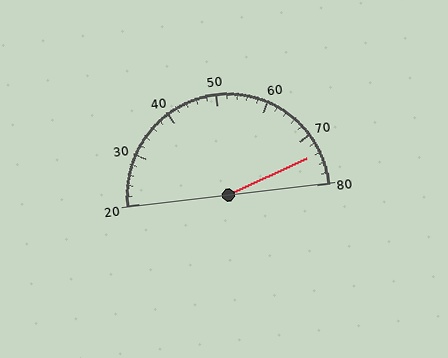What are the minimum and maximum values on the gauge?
The gauge ranges from 20 to 80.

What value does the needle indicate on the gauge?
The needle indicates approximately 74.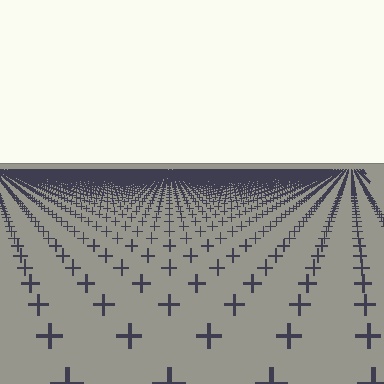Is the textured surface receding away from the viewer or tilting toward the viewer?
The surface is receding away from the viewer. Texture elements get smaller and denser toward the top.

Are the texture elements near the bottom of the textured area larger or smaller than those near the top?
Larger. Near the bottom, elements are closer to the viewer and appear at a bigger on-screen size.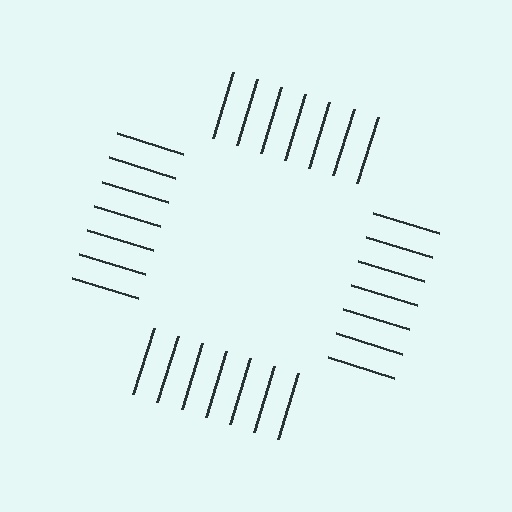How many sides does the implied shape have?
4 sides — the line-ends trace a square.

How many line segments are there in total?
28 — 7 along each of the 4 edges.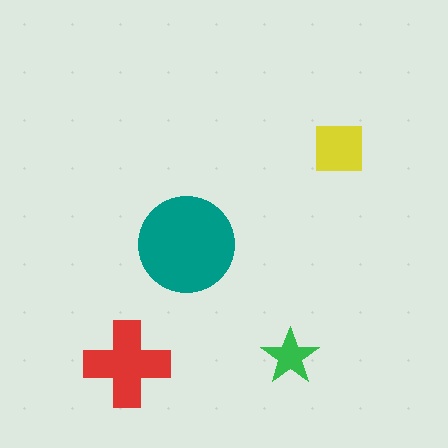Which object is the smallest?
The green star.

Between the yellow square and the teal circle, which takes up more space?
The teal circle.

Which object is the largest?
The teal circle.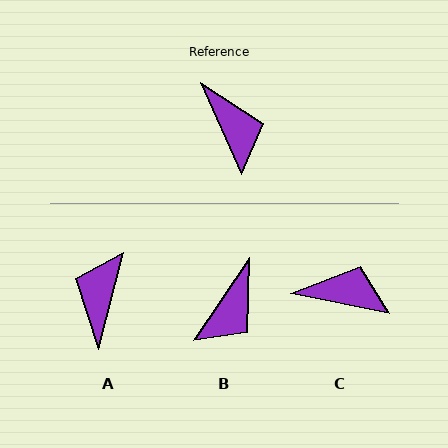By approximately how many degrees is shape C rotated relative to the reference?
Approximately 54 degrees counter-clockwise.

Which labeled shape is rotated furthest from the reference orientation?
A, about 142 degrees away.